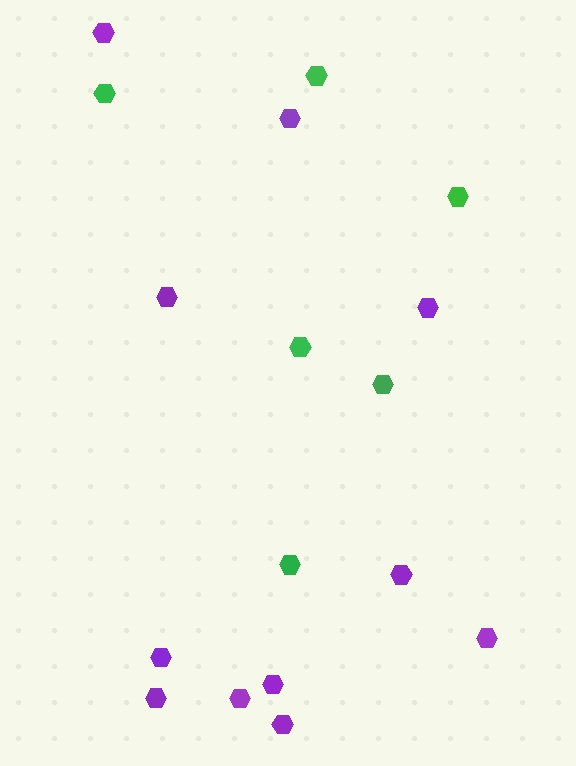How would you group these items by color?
There are 2 groups: one group of purple hexagons (11) and one group of green hexagons (6).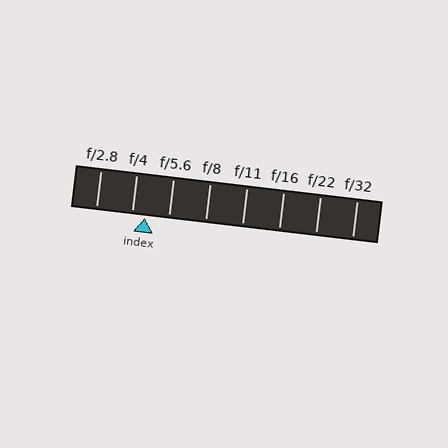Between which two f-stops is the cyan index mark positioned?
The index mark is between f/4 and f/5.6.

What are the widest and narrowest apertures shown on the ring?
The widest aperture shown is f/2.8 and the narrowest is f/32.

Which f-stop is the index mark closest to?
The index mark is closest to f/4.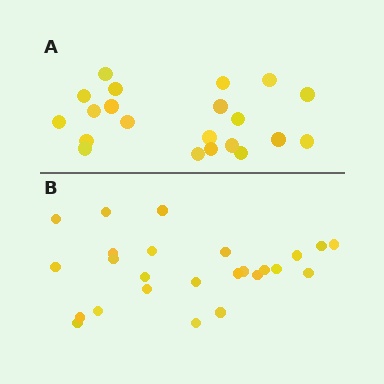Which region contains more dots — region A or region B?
Region B (the bottom region) has more dots.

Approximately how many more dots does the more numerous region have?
Region B has about 4 more dots than region A.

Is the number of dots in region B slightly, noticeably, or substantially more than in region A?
Region B has only slightly more — the two regions are fairly close. The ratio is roughly 1.2 to 1.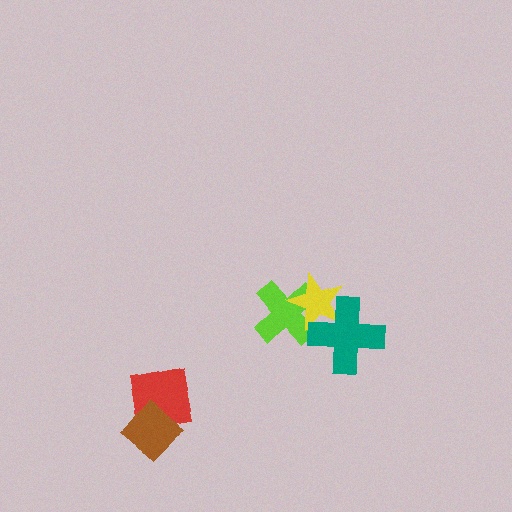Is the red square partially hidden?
Yes, it is partially covered by another shape.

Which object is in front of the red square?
The brown diamond is in front of the red square.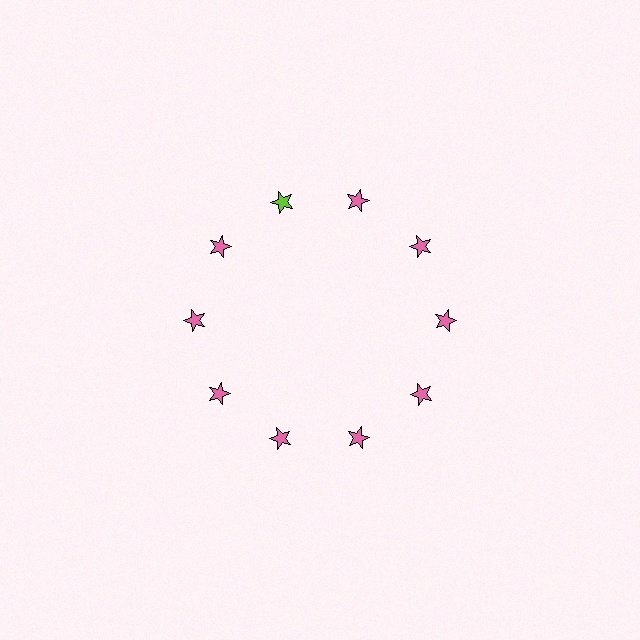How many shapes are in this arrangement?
There are 10 shapes arranged in a ring pattern.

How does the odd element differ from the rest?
It has a different color: lime instead of pink.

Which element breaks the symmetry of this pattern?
The lime star at roughly the 11 o'clock position breaks the symmetry. All other shapes are pink stars.